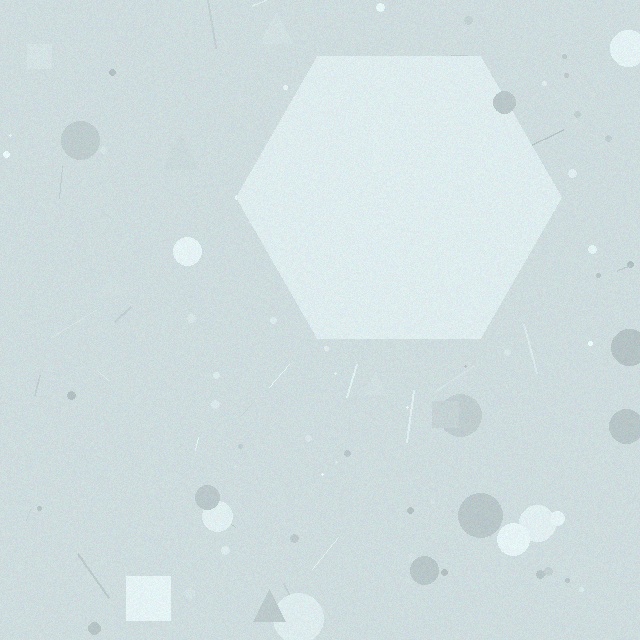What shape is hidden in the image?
A hexagon is hidden in the image.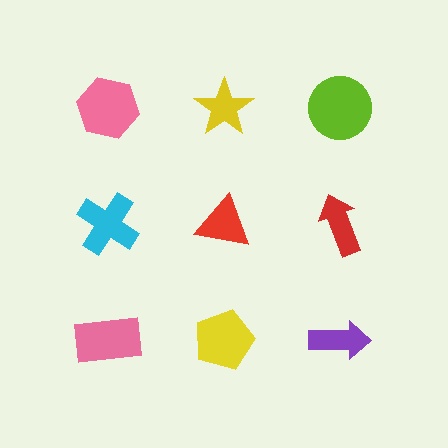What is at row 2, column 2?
A red triangle.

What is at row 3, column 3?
A purple arrow.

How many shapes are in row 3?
3 shapes.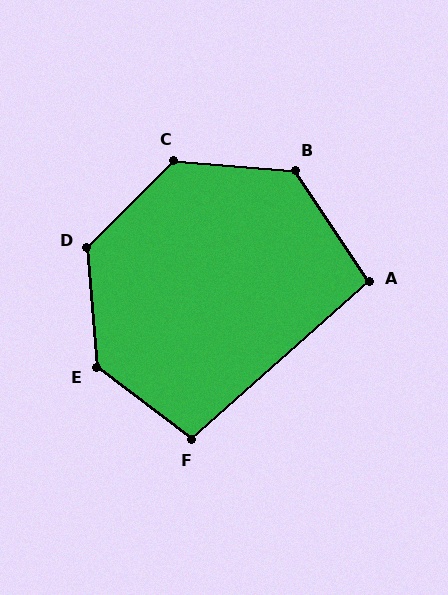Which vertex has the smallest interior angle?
A, at approximately 98 degrees.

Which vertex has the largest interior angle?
E, at approximately 131 degrees.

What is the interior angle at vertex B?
Approximately 128 degrees (obtuse).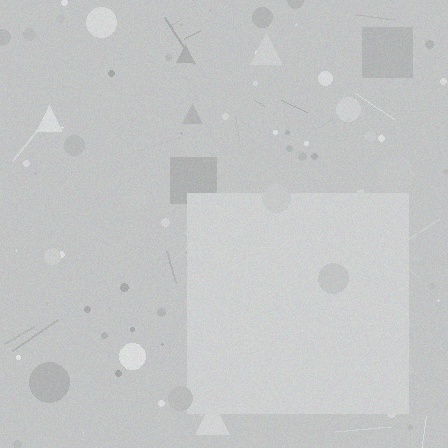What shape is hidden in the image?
A square is hidden in the image.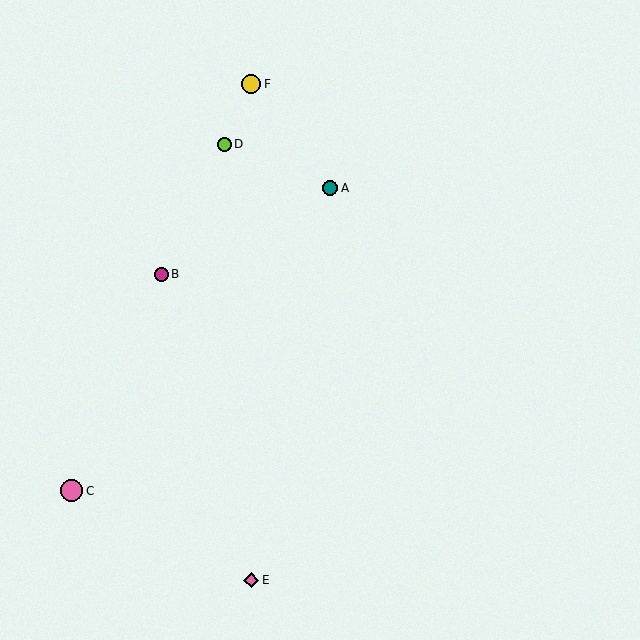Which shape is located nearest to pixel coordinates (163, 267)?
The magenta circle (labeled B) at (161, 274) is nearest to that location.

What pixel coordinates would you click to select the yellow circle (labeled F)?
Click at (251, 84) to select the yellow circle F.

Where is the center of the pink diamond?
The center of the pink diamond is at (251, 580).